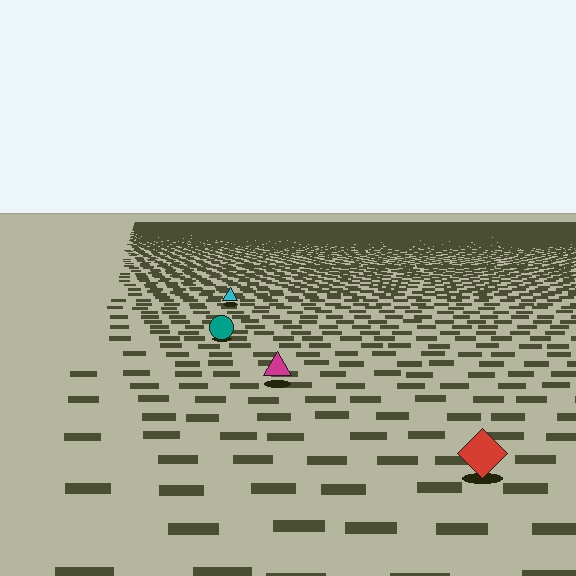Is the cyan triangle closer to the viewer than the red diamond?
No. The red diamond is closer — you can tell from the texture gradient: the ground texture is coarser near it.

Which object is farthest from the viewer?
The cyan triangle is farthest from the viewer. It appears smaller and the ground texture around it is denser.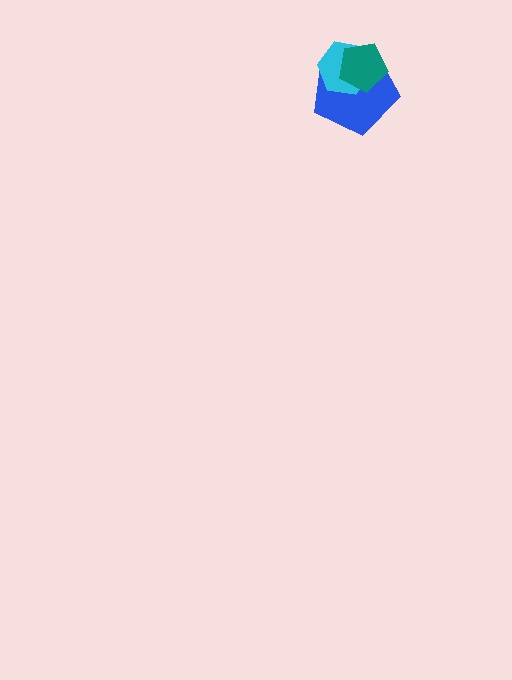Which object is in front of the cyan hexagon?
The teal pentagon is in front of the cyan hexagon.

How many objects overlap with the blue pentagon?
2 objects overlap with the blue pentagon.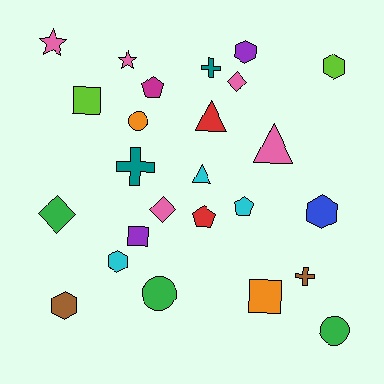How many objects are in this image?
There are 25 objects.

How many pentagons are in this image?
There are 3 pentagons.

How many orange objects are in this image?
There are 2 orange objects.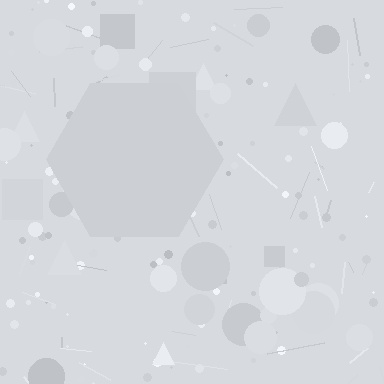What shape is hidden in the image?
A hexagon is hidden in the image.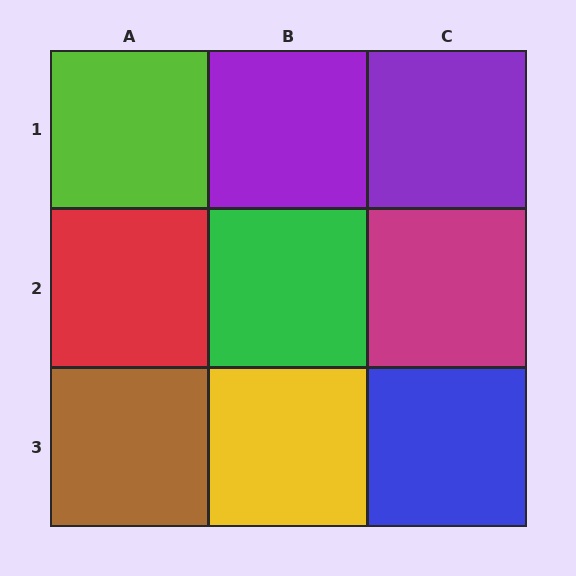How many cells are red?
1 cell is red.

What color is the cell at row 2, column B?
Green.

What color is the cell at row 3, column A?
Brown.